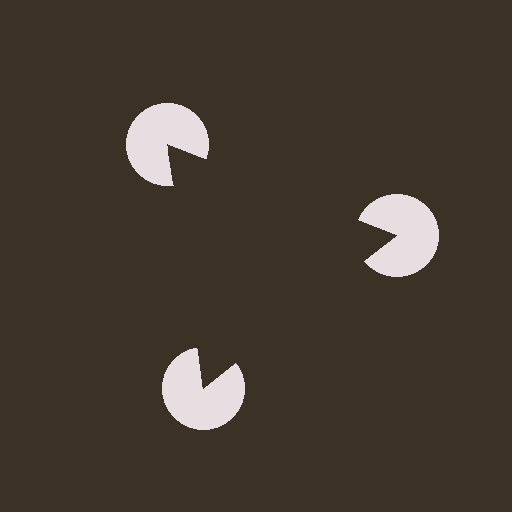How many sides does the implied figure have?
3 sides.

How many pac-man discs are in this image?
There are 3 — one at each vertex of the illusory triangle.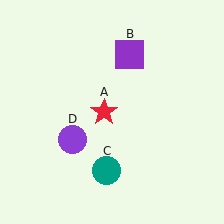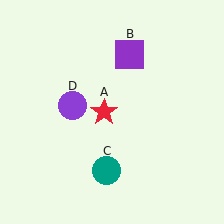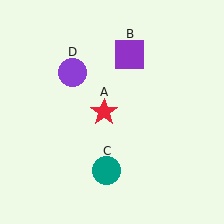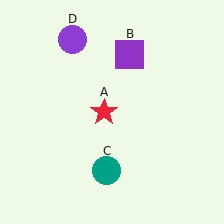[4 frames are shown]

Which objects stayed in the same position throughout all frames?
Red star (object A) and purple square (object B) and teal circle (object C) remained stationary.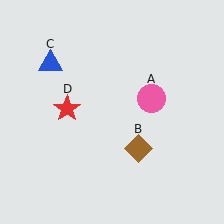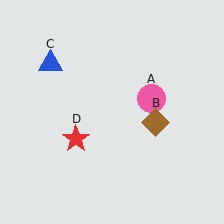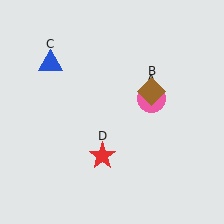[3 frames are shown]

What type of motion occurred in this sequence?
The brown diamond (object B), red star (object D) rotated counterclockwise around the center of the scene.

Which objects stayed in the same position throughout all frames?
Pink circle (object A) and blue triangle (object C) remained stationary.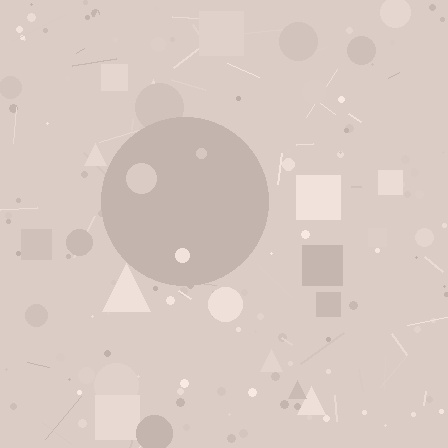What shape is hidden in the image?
A circle is hidden in the image.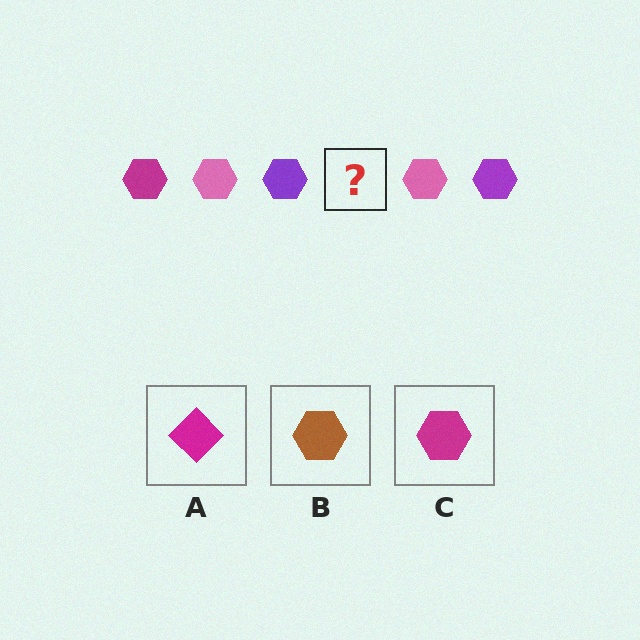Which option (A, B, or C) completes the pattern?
C.